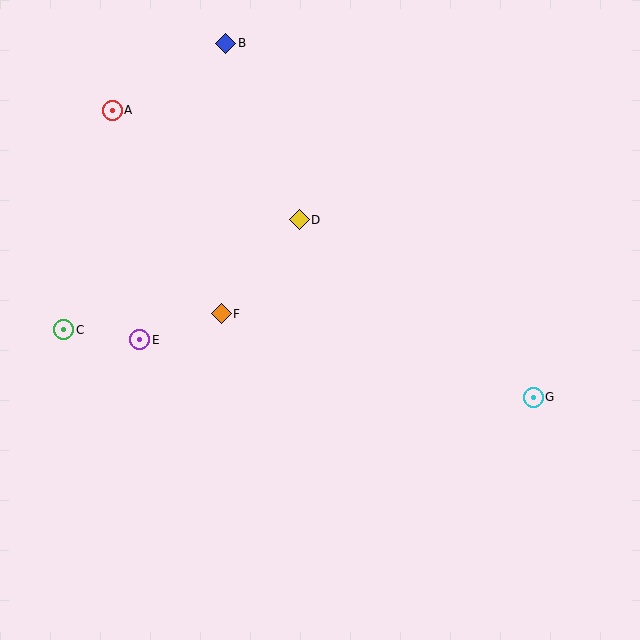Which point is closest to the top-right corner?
Point D is closest to the top-right corner.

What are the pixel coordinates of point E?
Point E is at (140, 340).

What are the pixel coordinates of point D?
Point D is at (299, 220).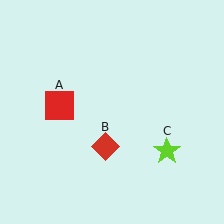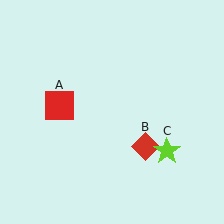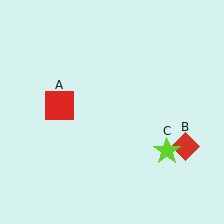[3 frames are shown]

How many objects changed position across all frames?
1 object changed position: red diamond (object B).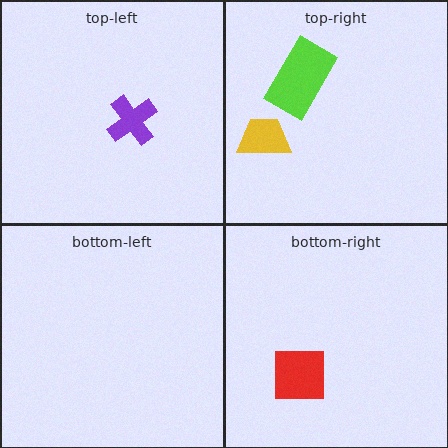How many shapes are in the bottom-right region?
1.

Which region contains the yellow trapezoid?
The top-right region.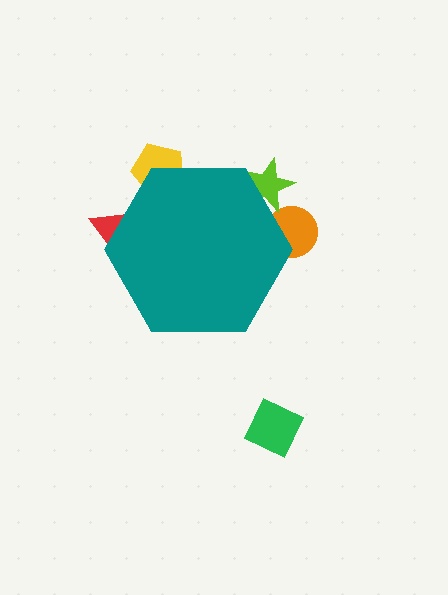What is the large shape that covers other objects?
A teal hexagon.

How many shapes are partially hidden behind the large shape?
4 shapes are partially hidden.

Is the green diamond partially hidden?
No, the green diamond is fully visible.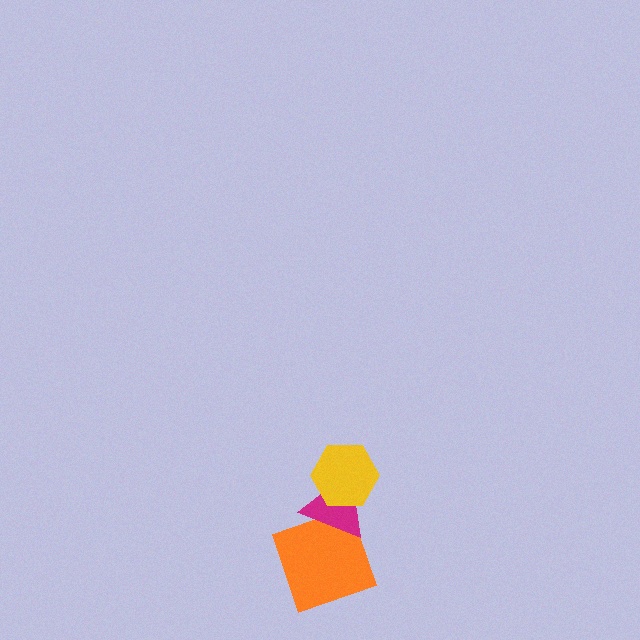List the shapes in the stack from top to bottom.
From top to bottom: the yellow hexagon, the magenta triangle, the orange square.